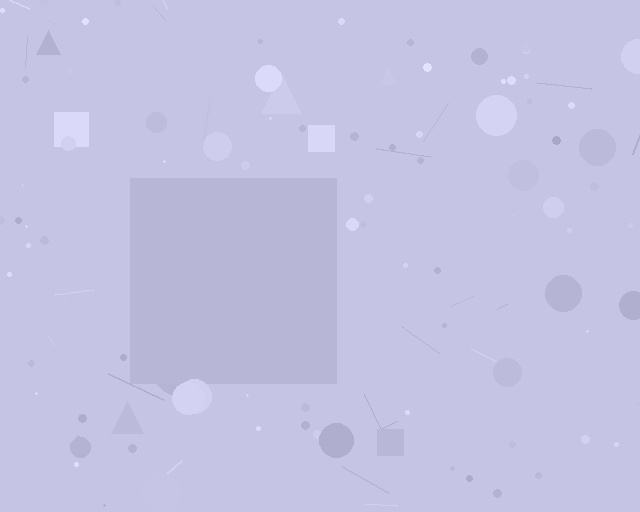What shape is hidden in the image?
A square is hidden in the image.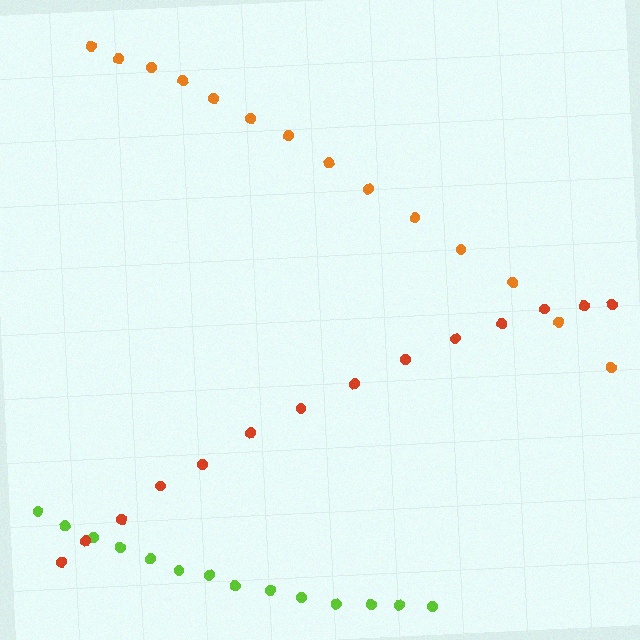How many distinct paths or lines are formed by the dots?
There are 3 distinct paths.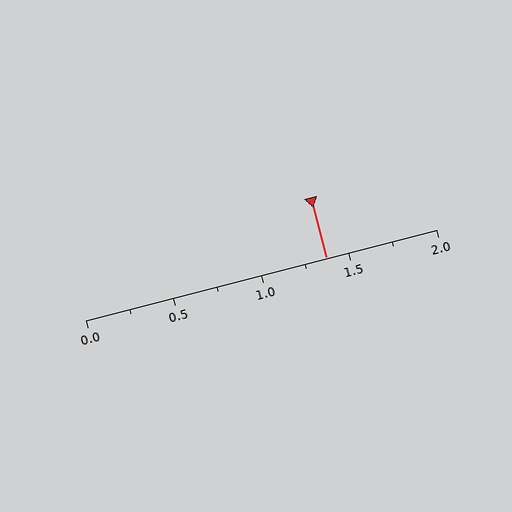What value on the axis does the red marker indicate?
The marker indicates approximately 1.38.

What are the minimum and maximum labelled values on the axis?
The axis runs from 0.0 to 2.0.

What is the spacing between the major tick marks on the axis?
The major ticks are spaced 0.5 apart.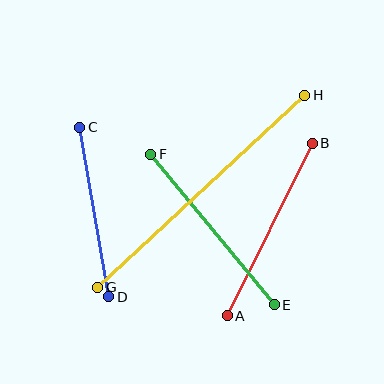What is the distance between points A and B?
The distance is approximately 192 pixels.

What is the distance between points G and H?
The distance is approximately 282 pixels.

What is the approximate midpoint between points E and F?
The midpoint is at approximately (212, 230) pixels.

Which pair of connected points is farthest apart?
Points G and H are farthest apart.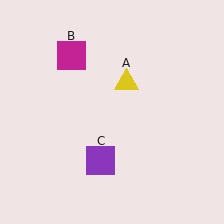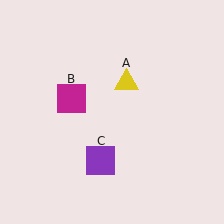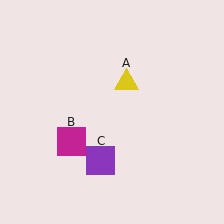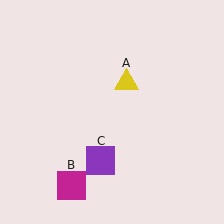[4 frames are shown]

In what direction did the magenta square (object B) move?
The magenta square (object B) moved down.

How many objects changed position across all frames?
1 object changed position: magenta square (object B).